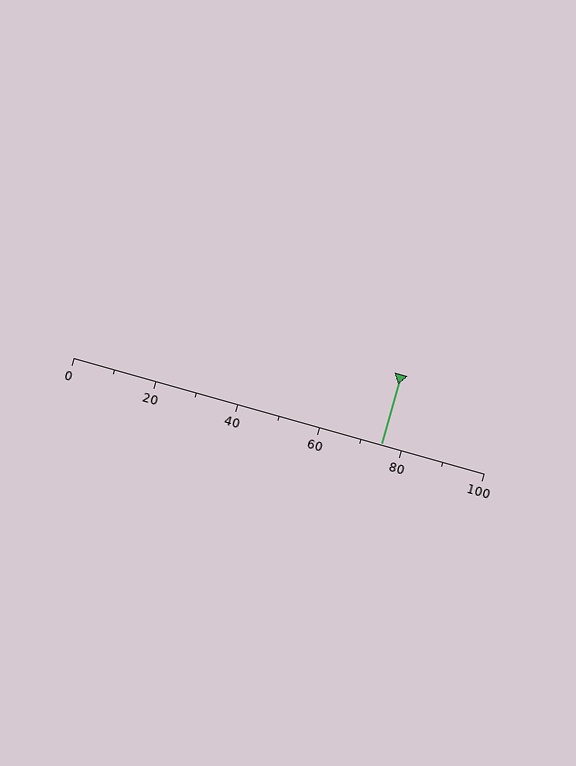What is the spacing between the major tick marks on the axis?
The major ticks are spaced 20 apart.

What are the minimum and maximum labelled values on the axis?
The axis runs from 0 to 100.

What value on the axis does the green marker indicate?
The marker indicates approximately 75.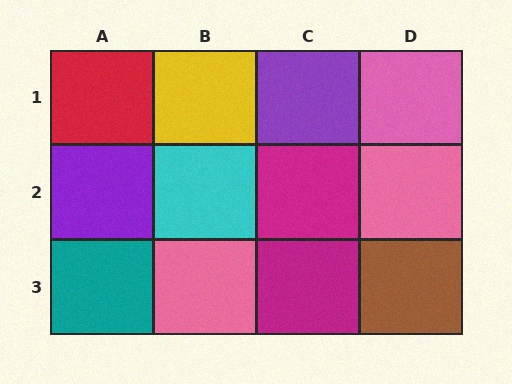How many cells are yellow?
1 cell is yellow.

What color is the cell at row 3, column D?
Brown.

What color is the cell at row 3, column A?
Teal.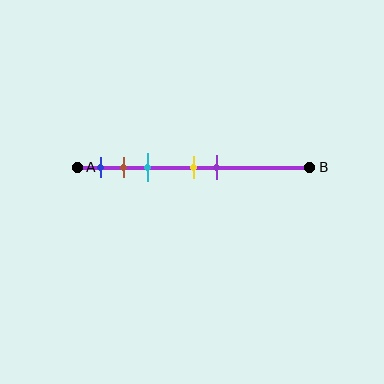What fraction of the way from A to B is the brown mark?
The brown mark is approximately 20% (0.2) of the way from A to B.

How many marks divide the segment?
There are 5 marks dividing the segment.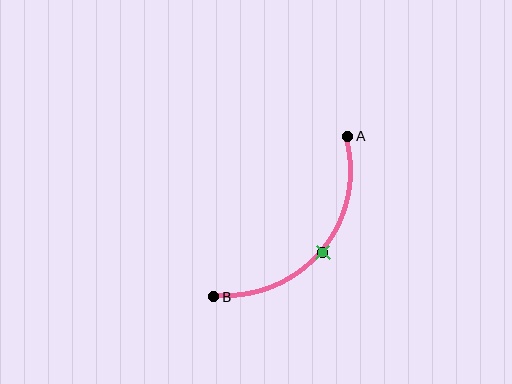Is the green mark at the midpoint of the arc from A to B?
Yes. The green mark lies on the arc at equal arc-length from both A and B — it is the arc midpoint.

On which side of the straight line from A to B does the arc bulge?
The arc bulges below and to the right of the straight line connecting A and B.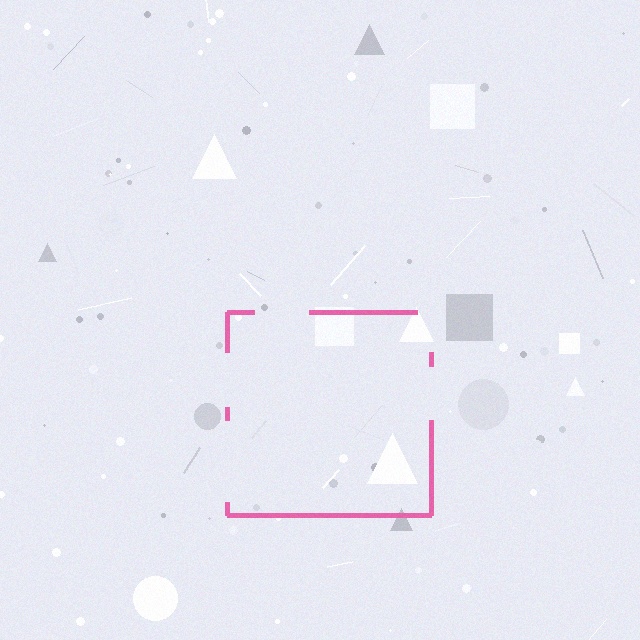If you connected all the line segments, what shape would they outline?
They would outline a square.